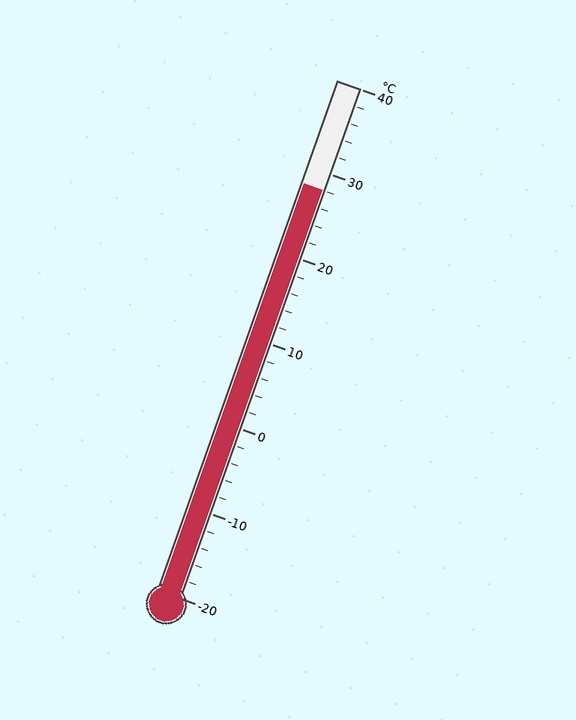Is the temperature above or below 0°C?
The temperature is above 0°C.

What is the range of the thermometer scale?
The thermometer scale ranges from -20°C to 40°C.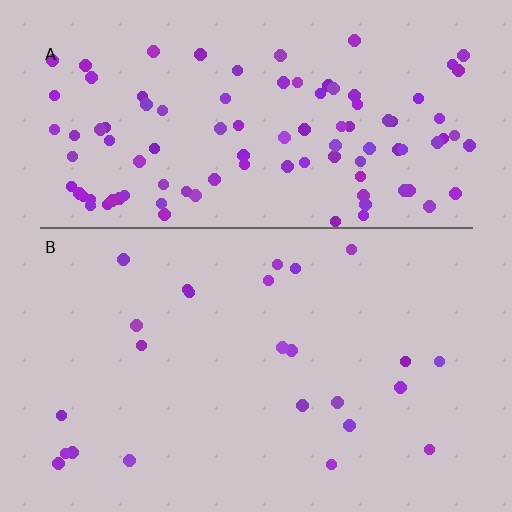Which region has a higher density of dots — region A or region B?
A (the top).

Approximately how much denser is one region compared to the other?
Approximately 4.3× — region A over region B.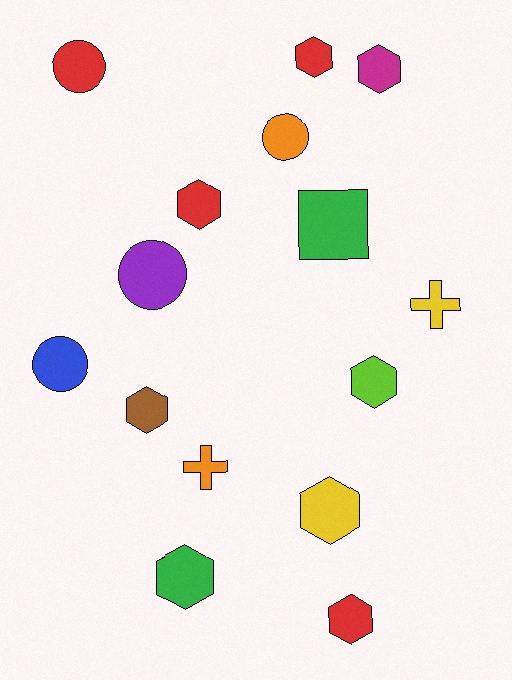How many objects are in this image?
There are 15 objects.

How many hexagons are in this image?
There are 8 hexagons.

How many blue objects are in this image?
There is 1 blue object.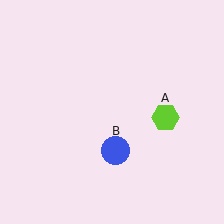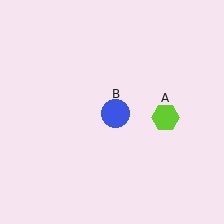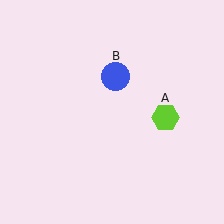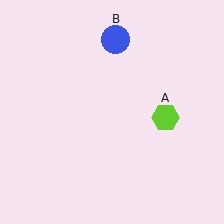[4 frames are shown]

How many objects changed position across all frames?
1 object changed position: blue circle (object B).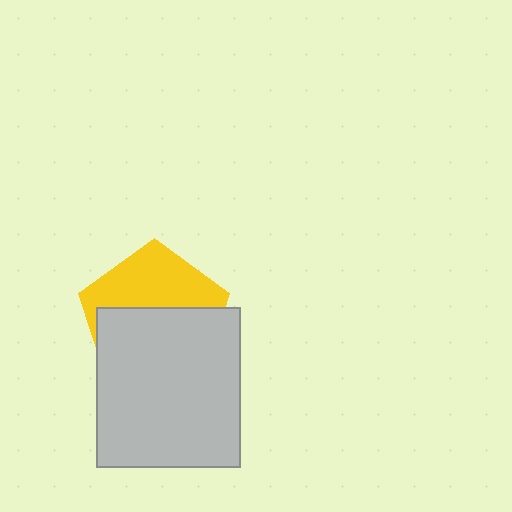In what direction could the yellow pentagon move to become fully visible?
The yellow pentagon could move up. That would shift it out from behind the light gray rectangle entirely.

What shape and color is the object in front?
The object in front is a light gray rectangle.